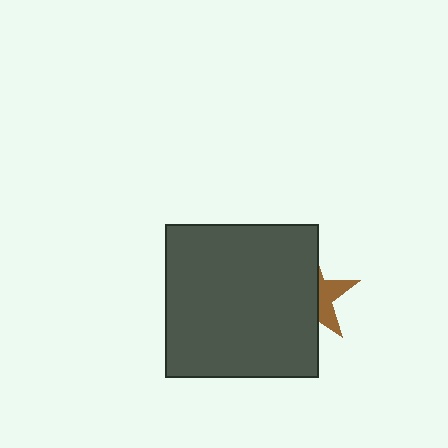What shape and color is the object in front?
The object in front is a dark gray square.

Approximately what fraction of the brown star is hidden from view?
Roughly 65% of the brown star is hidden behind the dark gray square.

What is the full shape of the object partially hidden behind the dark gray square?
The partially hidden object is a brown star.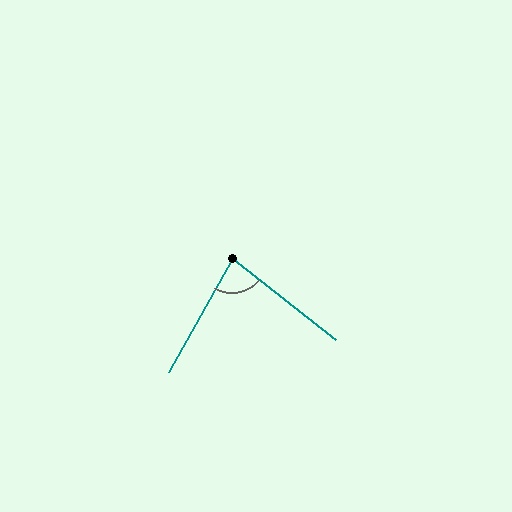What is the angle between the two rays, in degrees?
Approximately 81 degrees.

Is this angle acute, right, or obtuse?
It is acute.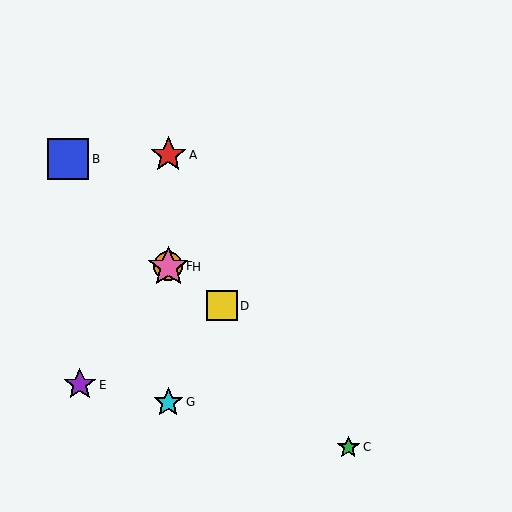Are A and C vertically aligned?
No, A is at x≈168 and C is at x≈348.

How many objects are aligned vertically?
4 objects (A, F, G, H) are aligned vertically.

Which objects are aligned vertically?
Objects A, F, G, H are aligned vertically.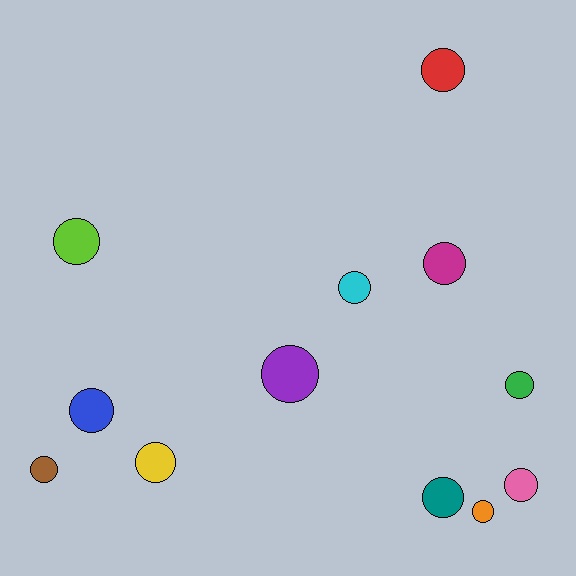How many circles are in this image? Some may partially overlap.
There are 12 circles.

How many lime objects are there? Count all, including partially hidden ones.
There is 1 lime object.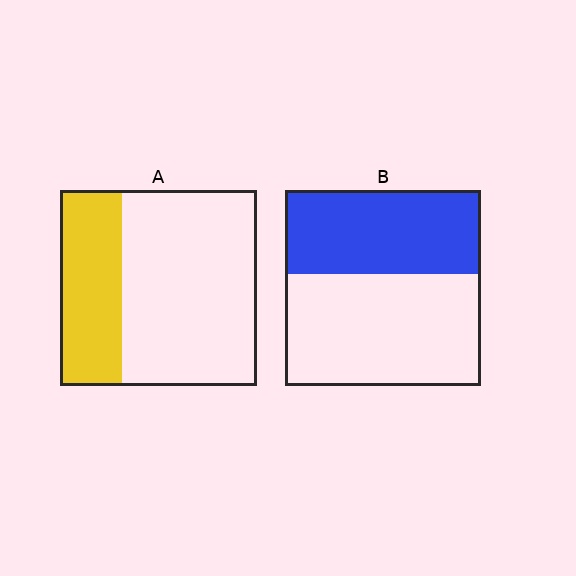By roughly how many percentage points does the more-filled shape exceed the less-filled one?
By roughly 10 percentage points (B over A).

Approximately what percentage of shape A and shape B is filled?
A is approximately 30% and B is approximately 45%.